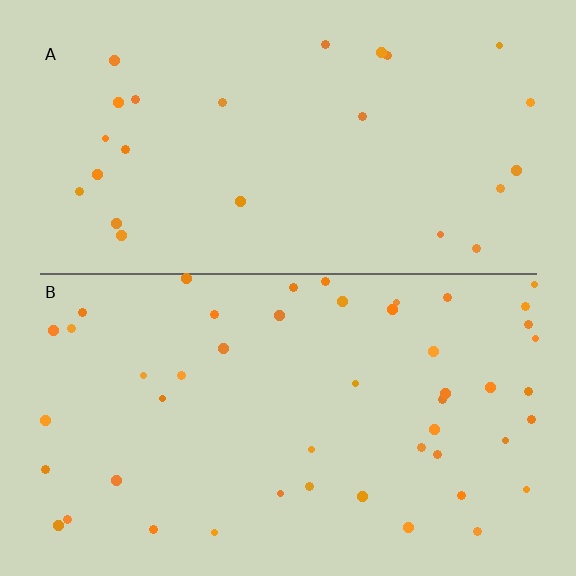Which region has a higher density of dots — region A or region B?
B (the bottom).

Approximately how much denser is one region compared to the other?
Approximately 1.9× — region B over region A.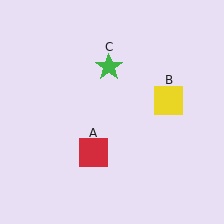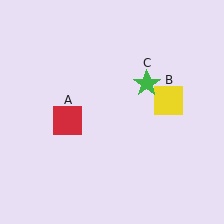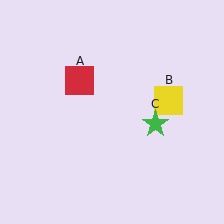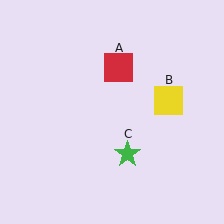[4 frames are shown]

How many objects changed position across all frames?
2 objects changed position: red square (object A), green star (object C).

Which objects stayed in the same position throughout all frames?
Yellow square (object B) remained stationary.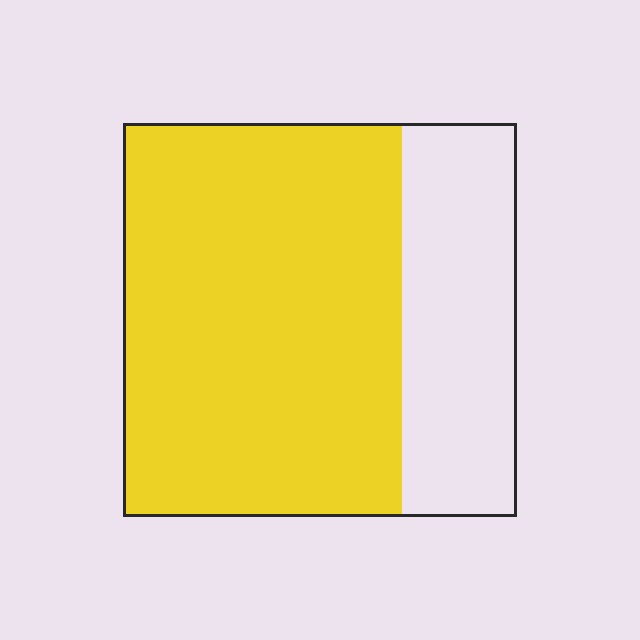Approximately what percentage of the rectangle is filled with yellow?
Approximately 70%.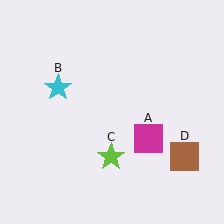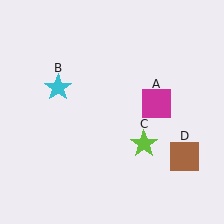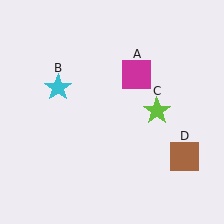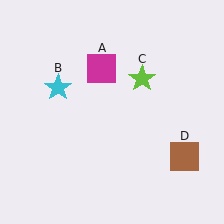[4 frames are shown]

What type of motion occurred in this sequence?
The magenta square (object A), lime star (object C) rotated counterclockwise around the center of the scene.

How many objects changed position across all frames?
2 objects changed position: magenta square (object A), lime star (object C).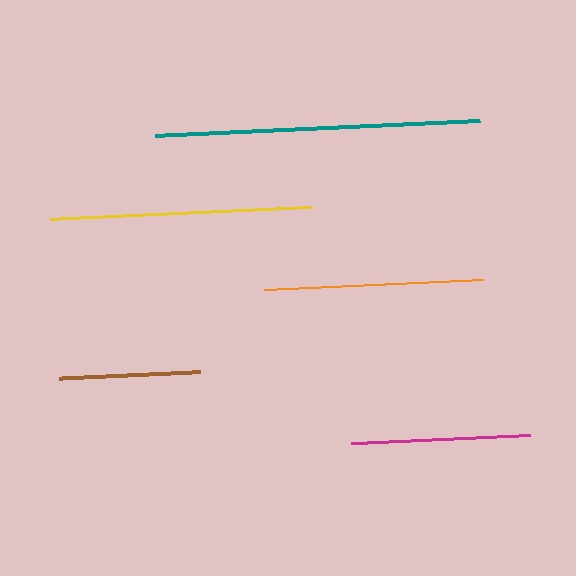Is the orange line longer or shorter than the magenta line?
The orange line is longer than the magenta line.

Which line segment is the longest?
The teal line is the longest at approximately 325 pixels.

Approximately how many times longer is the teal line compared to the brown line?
The teal line is approximately 2.3 times the length of the brown line.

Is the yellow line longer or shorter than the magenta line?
The yellow line is longer than the magenta line.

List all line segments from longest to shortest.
From longest to shortest: teal, yellow, orange, magenta, brown.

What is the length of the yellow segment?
The yellow segment is approximately 263 pixels long.